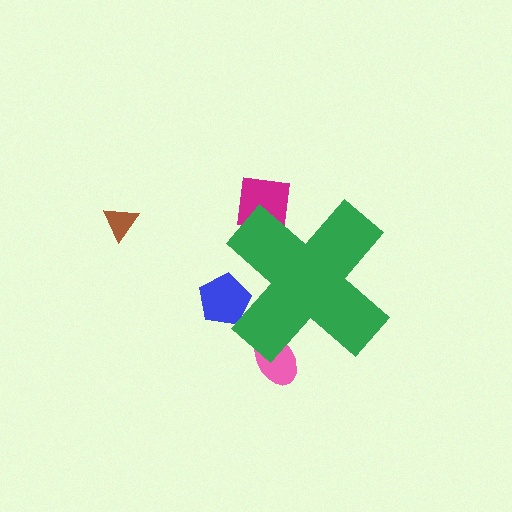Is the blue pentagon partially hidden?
Yes, the blue pentagon is partially hidden behind the green cross.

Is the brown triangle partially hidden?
No, the brown triangle is fully visible.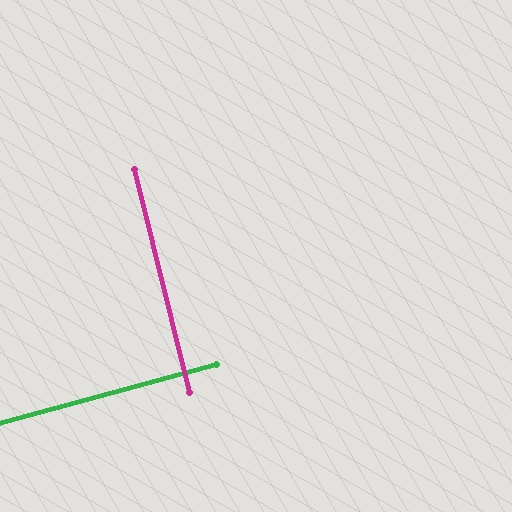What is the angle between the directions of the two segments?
Approximately 89 degrees.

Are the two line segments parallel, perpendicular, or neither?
Perpendicular — they meet at approximately 89°.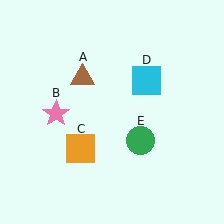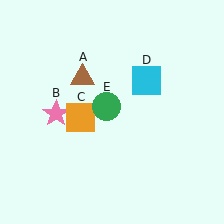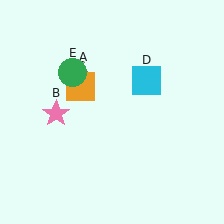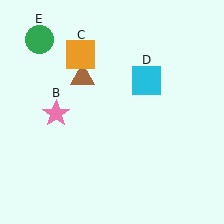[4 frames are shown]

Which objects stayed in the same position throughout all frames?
Brown triangle (object A) and pink star (object B) and cyan square (object D) remained stationary.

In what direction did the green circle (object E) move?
The green circle (object E) moved up and to the left.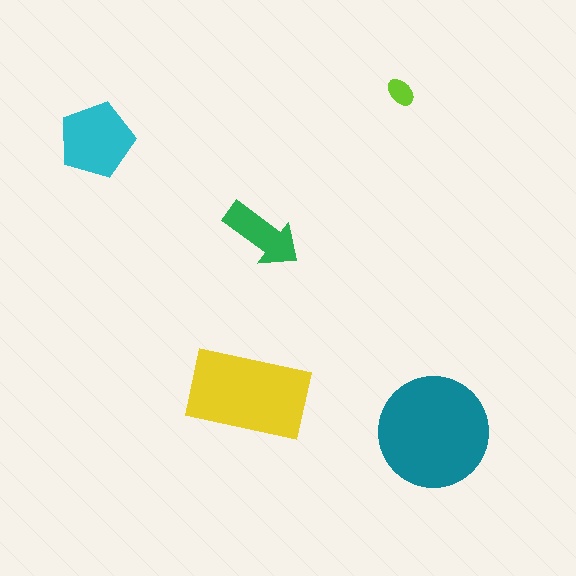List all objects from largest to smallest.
The teal circle, the yellow rectangle, the cyan pentagon, the green arrow, the lime ellipse.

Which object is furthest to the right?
The teal circle is rightmost.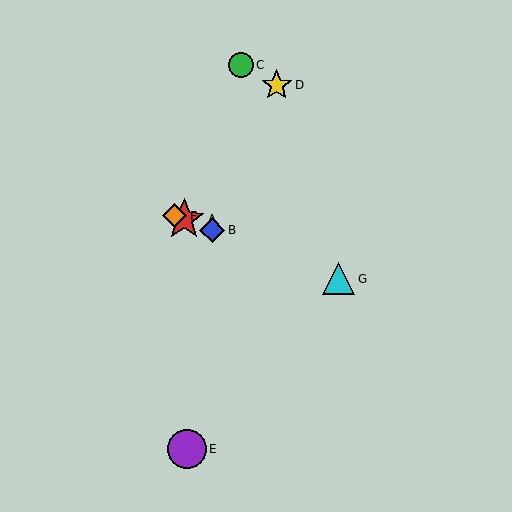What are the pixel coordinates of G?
Object G is at (339, 279).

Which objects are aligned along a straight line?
Objects A, B, F, G are aligned along a straight line.